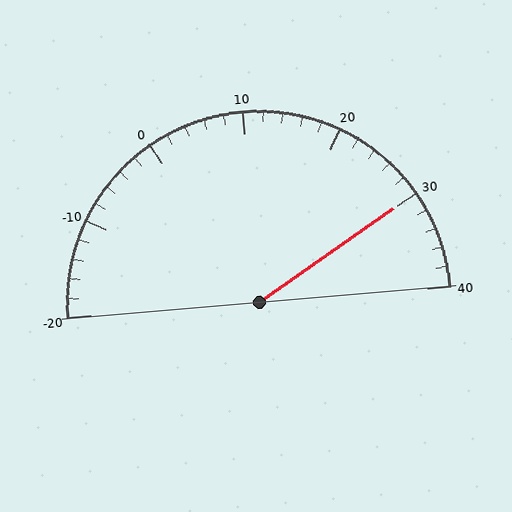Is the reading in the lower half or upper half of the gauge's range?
The reading is in the upper half of the range (-20 to 40).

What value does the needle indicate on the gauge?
The needle indicates approximately 30.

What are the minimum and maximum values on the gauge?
The gauge ranges from -20 to 40.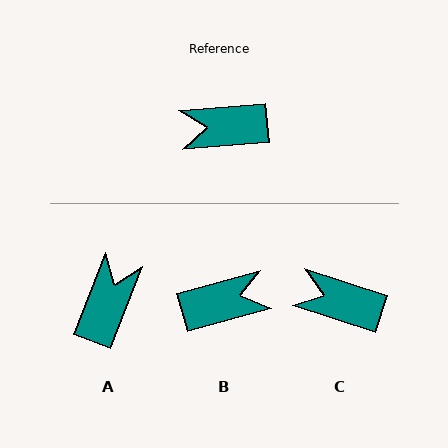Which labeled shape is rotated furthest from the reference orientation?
B, about 169 degrees away.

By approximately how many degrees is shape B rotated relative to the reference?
Approximately 169 degrees clockwise.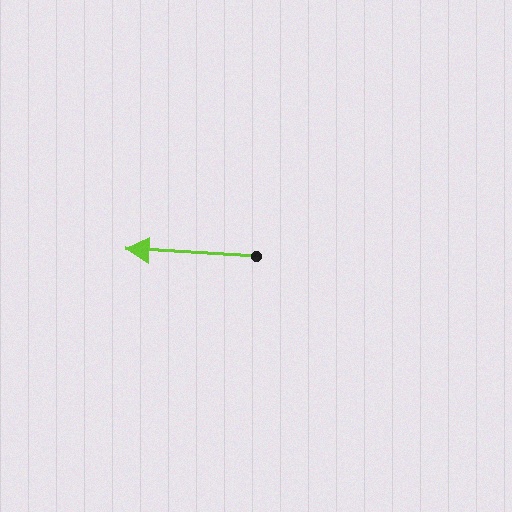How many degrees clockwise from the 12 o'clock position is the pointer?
Approximately 273 degrees.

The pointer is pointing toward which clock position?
Roughly 9 o'clock.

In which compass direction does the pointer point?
West.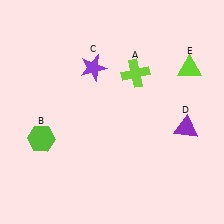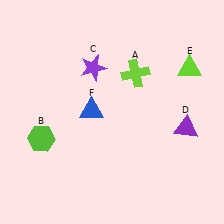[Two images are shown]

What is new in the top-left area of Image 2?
A blue triangle (F) was added in the top-left area of Image 2.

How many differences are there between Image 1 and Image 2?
There is 1 difference between the two images.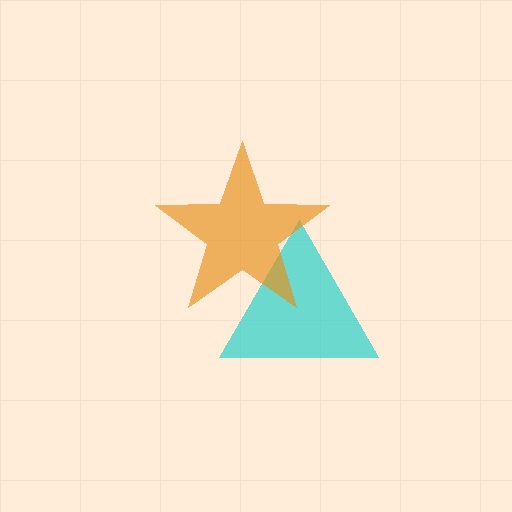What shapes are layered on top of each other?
The layered shapes are: a cyan triangle, an orange star.